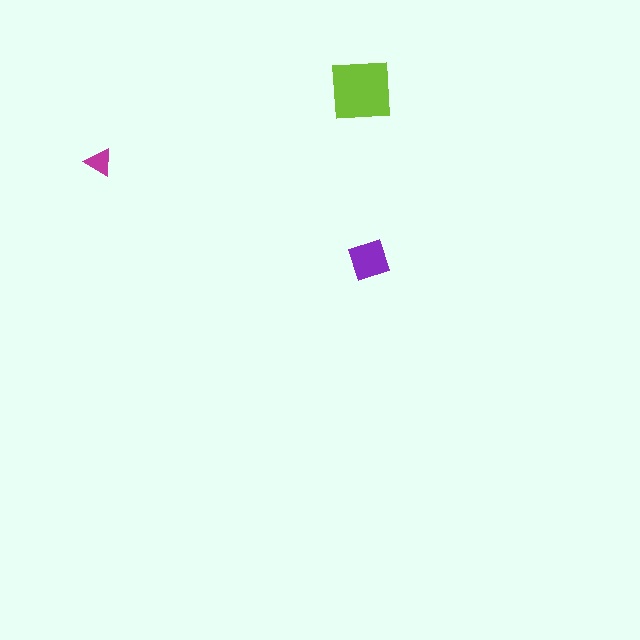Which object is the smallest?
The magenta triangle.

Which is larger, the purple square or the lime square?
The lime square.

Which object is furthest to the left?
The magenta triangle is leftmost.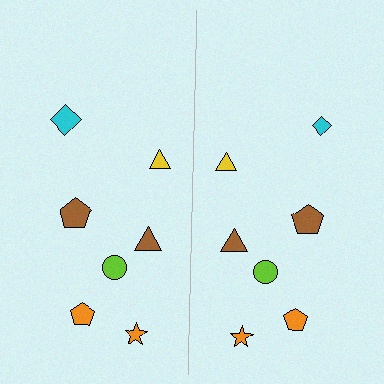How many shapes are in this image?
There are 14 shapes in this image.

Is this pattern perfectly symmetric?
No, the pattern is not perfectly symmetric. The cyan diamond on the right side has a different size than its mirror counterpart.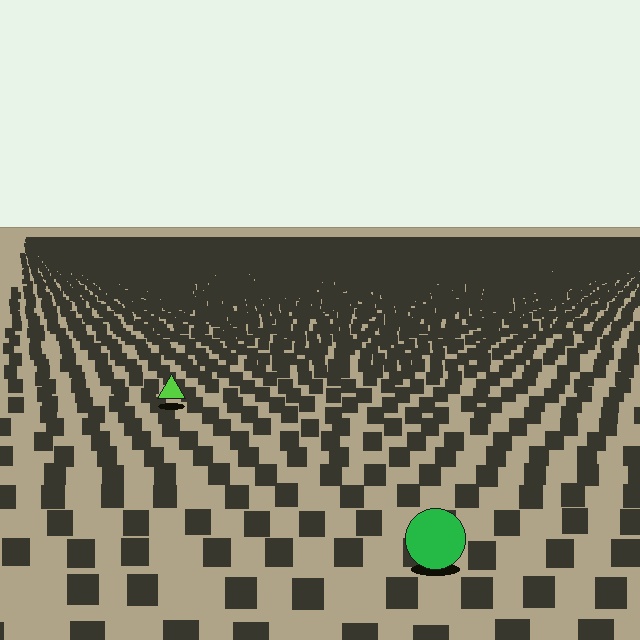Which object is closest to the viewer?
The green circle is closest. The texture marks near it are larger and more spread out.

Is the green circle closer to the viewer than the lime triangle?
Yes. The green circle is closer — you can tell from the texture gradient: the ground texture is coarser near it.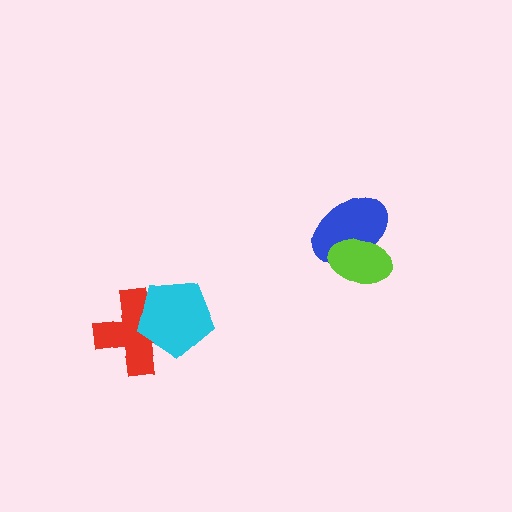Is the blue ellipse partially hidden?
Yes, it is partially covered by another shape.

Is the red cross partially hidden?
Yes, it is partially covered by another shape.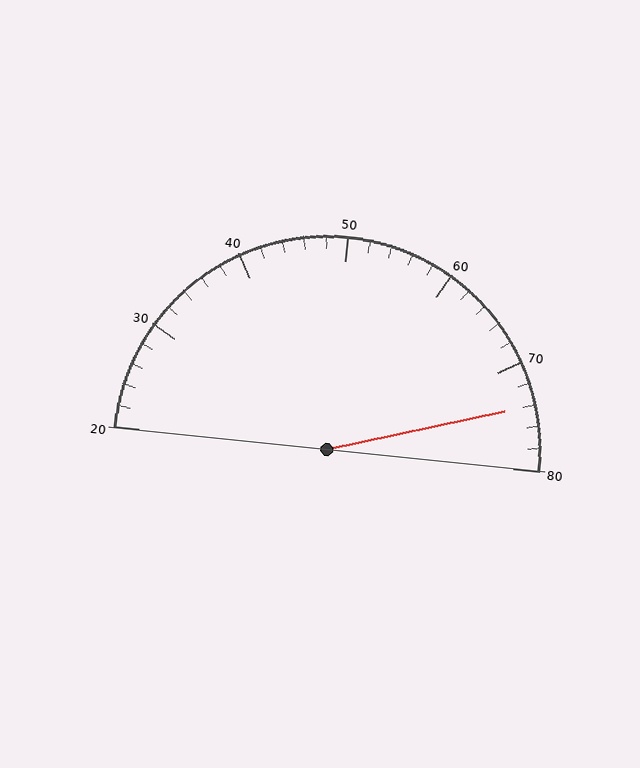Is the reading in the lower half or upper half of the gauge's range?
The reading is in the upper half of the range (20 to 80).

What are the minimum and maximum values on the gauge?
The gauge ranges from 20 to 80.